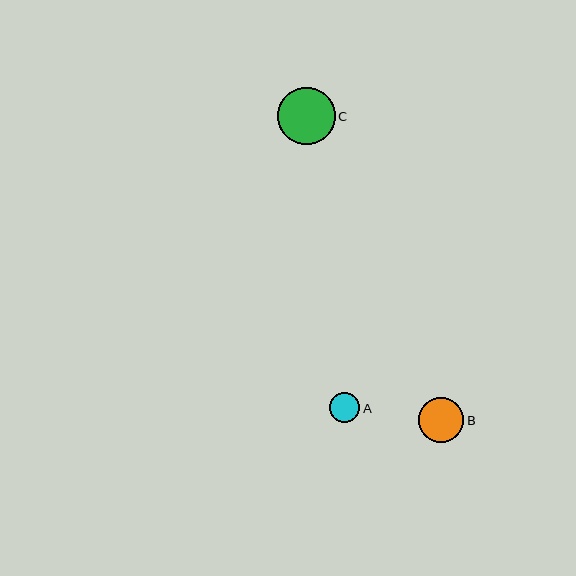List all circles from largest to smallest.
From largest to smallest: C, B, A.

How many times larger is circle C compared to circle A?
Circle C is approximately 1.9 times the size of circle A.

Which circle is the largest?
Circle C is the largest with a size of approximately 57 pixels.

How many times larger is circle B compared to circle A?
Circle B is approximately 1.5 times the size of circle A.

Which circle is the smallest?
Circle A is the smallest with a size of approximately 30 pixels.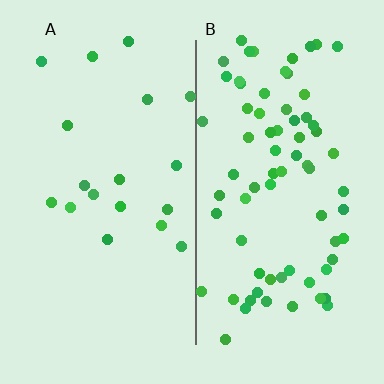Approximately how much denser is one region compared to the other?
Approximately 3.9× — region B over region A.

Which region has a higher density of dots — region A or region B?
B (the right).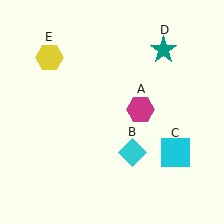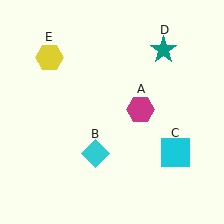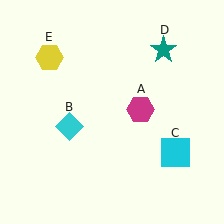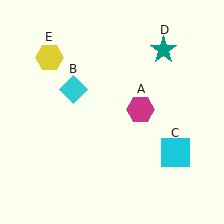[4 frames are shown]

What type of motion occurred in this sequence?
The cyan diamond (object B) rotated clockwise around the center of the scene.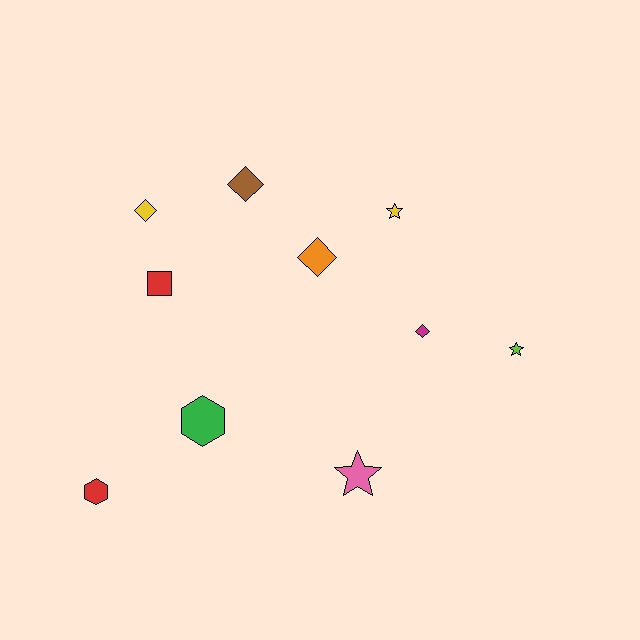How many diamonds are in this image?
There are 4 diamonds.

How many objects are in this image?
There are 10 objects.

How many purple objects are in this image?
There are no purple objects.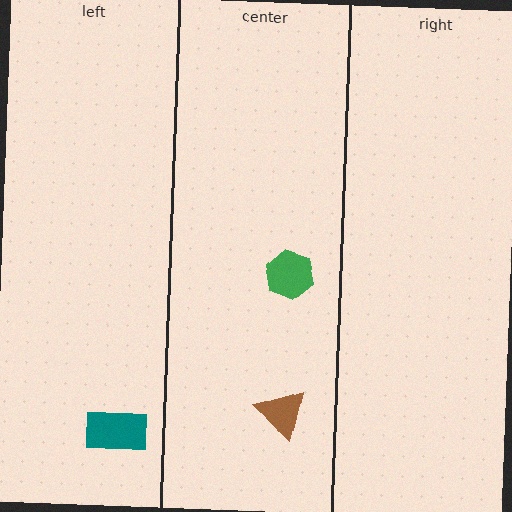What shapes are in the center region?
The green hexagon, the brown triangle.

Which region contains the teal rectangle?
The left region.